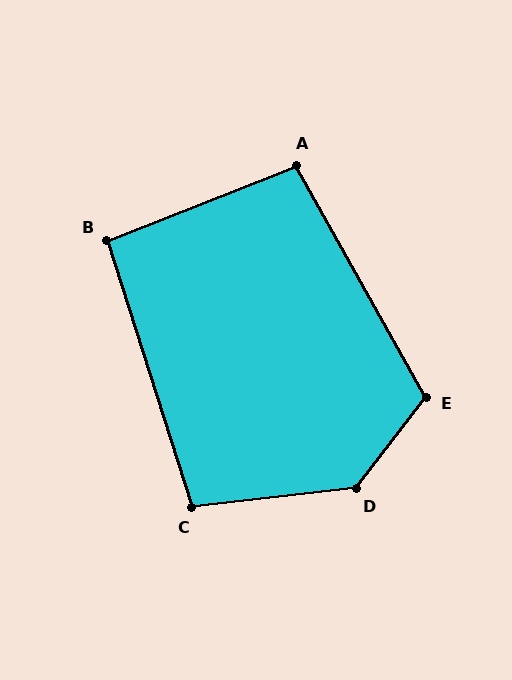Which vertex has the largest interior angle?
D, at approximately 134 degrees.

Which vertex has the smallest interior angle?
B, at approximately 94 degrees.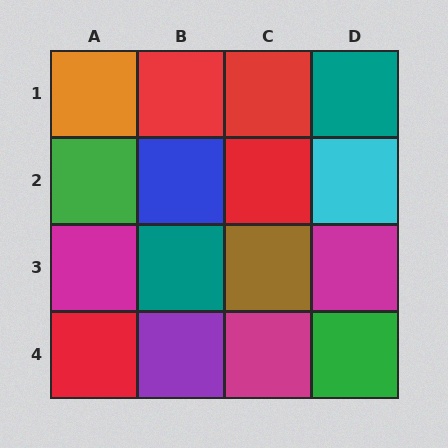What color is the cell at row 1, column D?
Teal.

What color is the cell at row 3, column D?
Magenta.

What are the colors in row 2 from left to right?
Green, blue, red, cyan.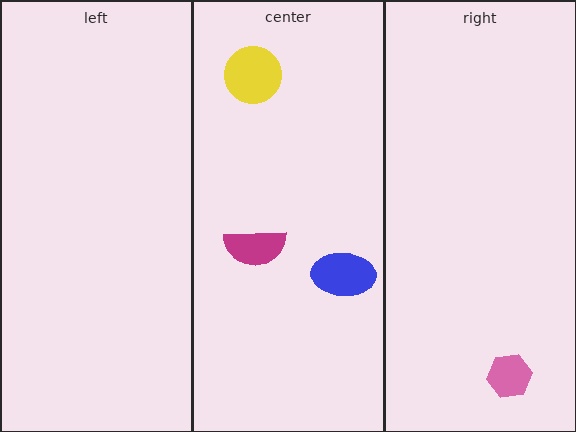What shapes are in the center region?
The yellow circle, the blue ellipse, the magenta semicircle.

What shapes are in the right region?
The pink hexagon.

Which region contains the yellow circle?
The center region.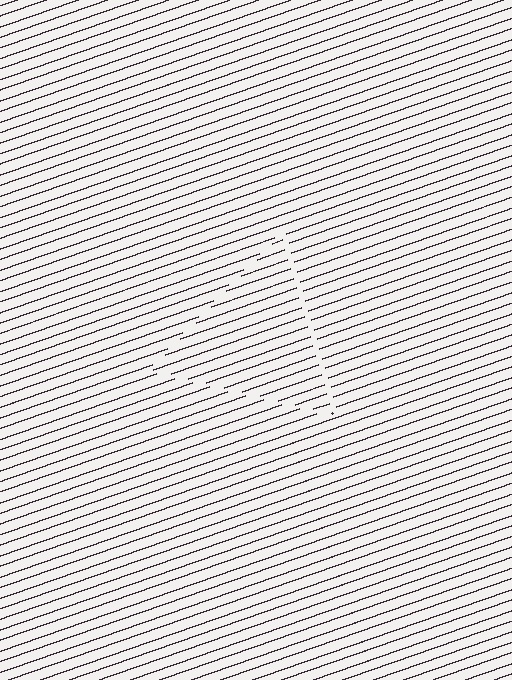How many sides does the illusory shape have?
3 sides — the line-ends trace a triangle.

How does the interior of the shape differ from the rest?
The interior of the shape contains the same grating, shifted by half a period — the contour is defined by the phase discontinuity where line-ends from the inner and outer gratings abut.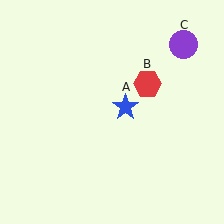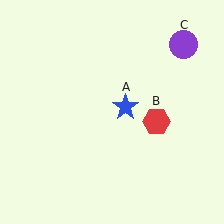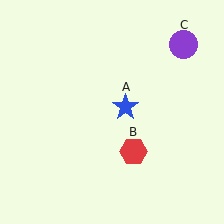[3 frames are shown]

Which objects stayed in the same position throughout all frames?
Blue star (object A) and purple circle (object C) remained stationary.